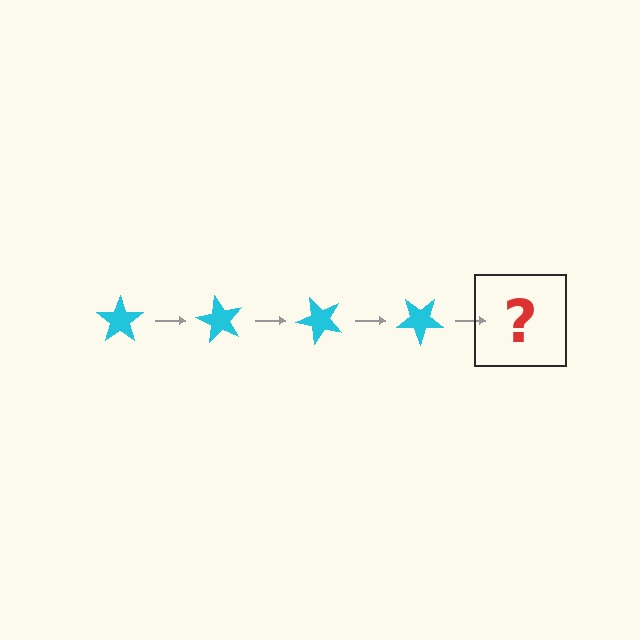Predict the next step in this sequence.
The next step is a cyan star rotated 240 degrees.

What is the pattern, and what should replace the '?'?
The pattern is that the star rotates 60 degrees each step. The '?' should be a cyan star rotated 240 degrees.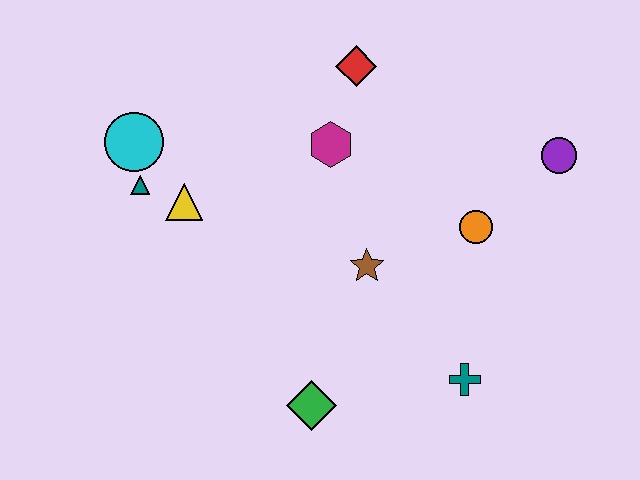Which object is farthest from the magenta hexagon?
The teal cross is farthest from the magenta hexagon.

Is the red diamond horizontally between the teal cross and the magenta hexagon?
Yes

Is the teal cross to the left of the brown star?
No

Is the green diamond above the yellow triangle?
No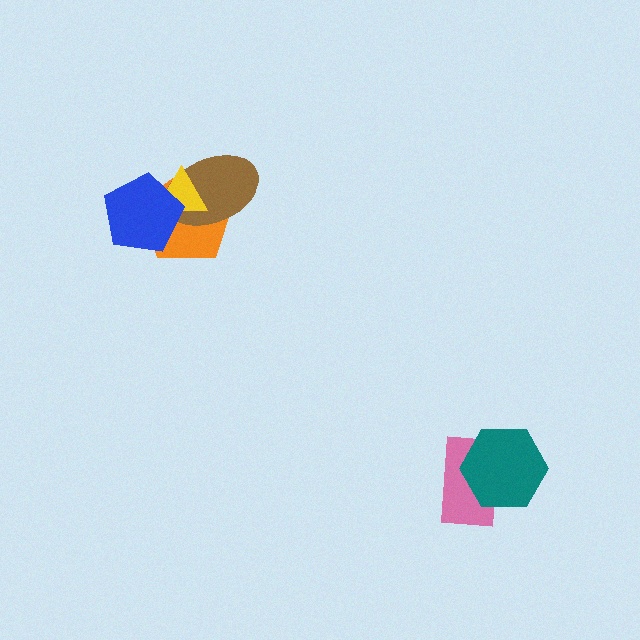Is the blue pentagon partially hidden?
No, no other shape covers it.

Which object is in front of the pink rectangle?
The teal hexagon is in front of the pink rectangle.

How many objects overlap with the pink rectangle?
1 object overlaps with the pink rectangle.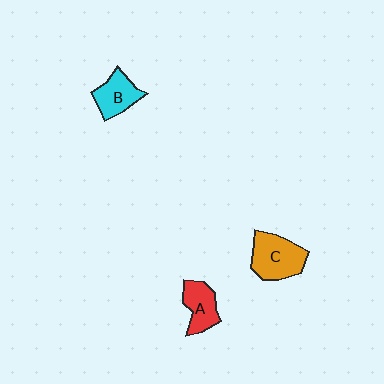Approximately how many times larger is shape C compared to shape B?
Approximately 1.4 times.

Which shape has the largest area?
Shape C (orange).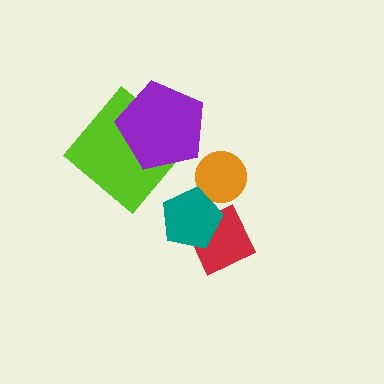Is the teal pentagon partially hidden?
No, no other shape covers it.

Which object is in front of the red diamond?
The teal pentagon is in front of the red diamond.